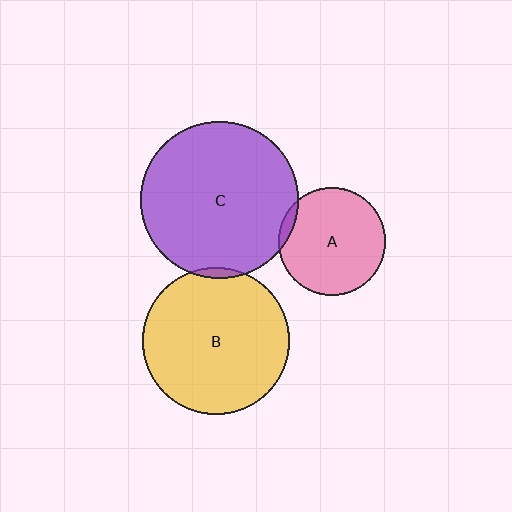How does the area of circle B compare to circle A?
Approximately 1.9 times.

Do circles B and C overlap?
Yes.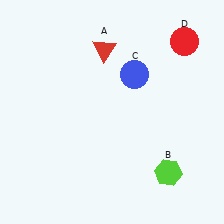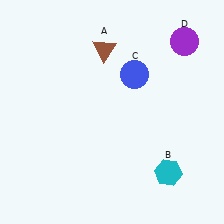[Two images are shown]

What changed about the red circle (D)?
In Image 1, D is red. In Image 2, it changed to purple.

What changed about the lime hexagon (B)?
In Image 1, B is lime. In Image 2, it changed to cyan.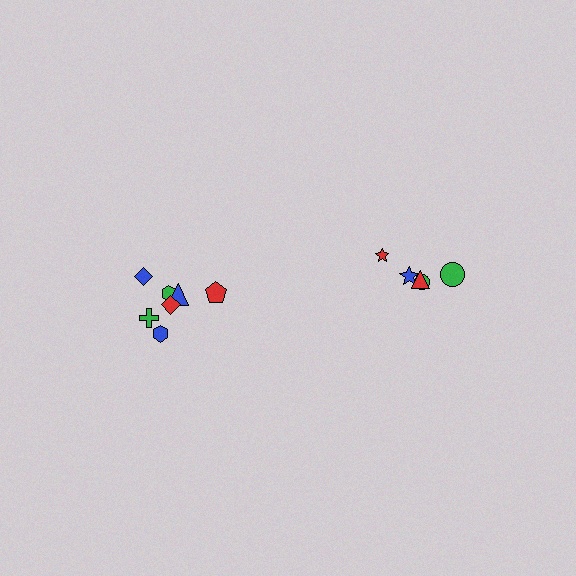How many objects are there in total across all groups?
There are 12 objects.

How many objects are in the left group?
There are 7 objects.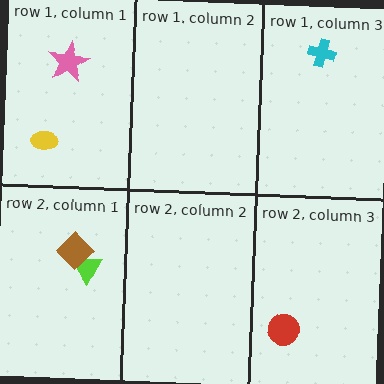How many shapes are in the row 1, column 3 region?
1.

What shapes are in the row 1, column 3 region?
The cyan cross.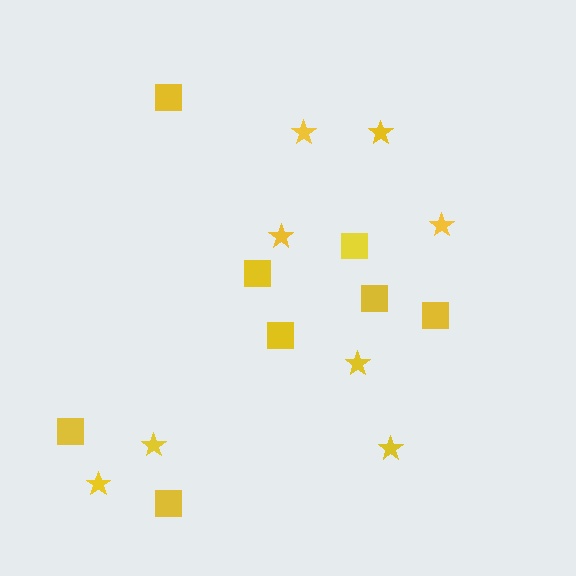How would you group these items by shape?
There are 2 groups: one group of stars (8) and one group of squares (8).